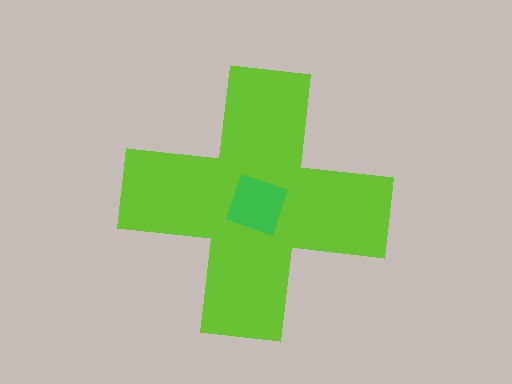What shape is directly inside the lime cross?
The green square.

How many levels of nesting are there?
2.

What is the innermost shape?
The green square.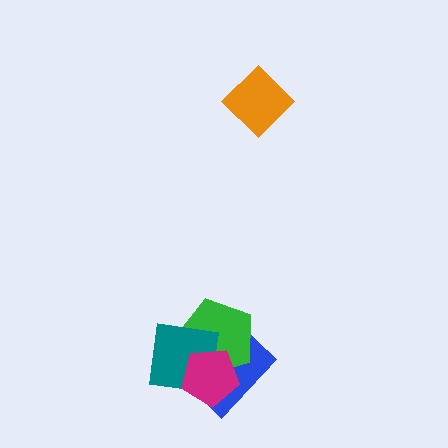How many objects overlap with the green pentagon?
3 objects overlap with the green pentagon.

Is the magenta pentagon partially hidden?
No, no other shape covers it.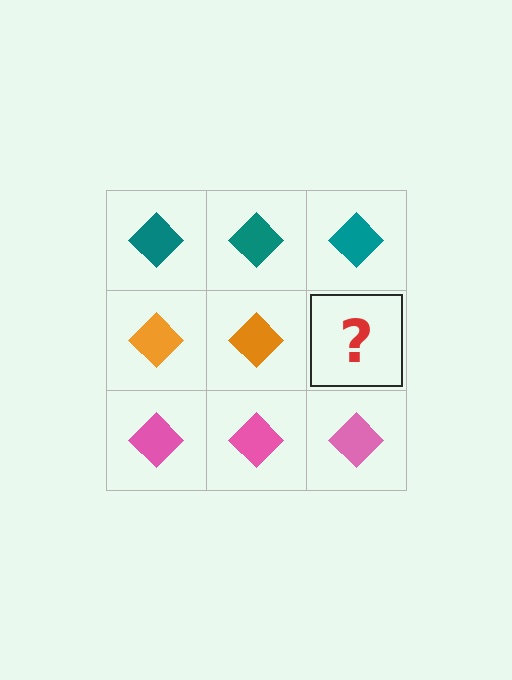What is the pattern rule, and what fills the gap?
The rule is that each row has a consistent color. The gap should be filled with an orange diamond.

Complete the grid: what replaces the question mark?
The question mark should be replaced with an orange diamond.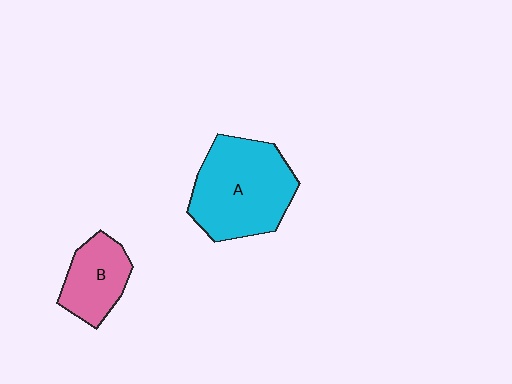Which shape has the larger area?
Shape A (cyan).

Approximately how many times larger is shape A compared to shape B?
Approximately 1.9 times.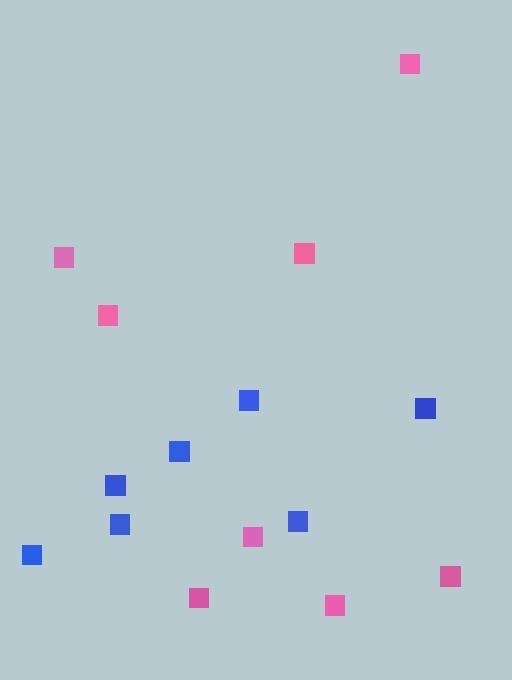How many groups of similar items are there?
There are 2 groups: one group of blue squares (7) and one group of pink squares (8).